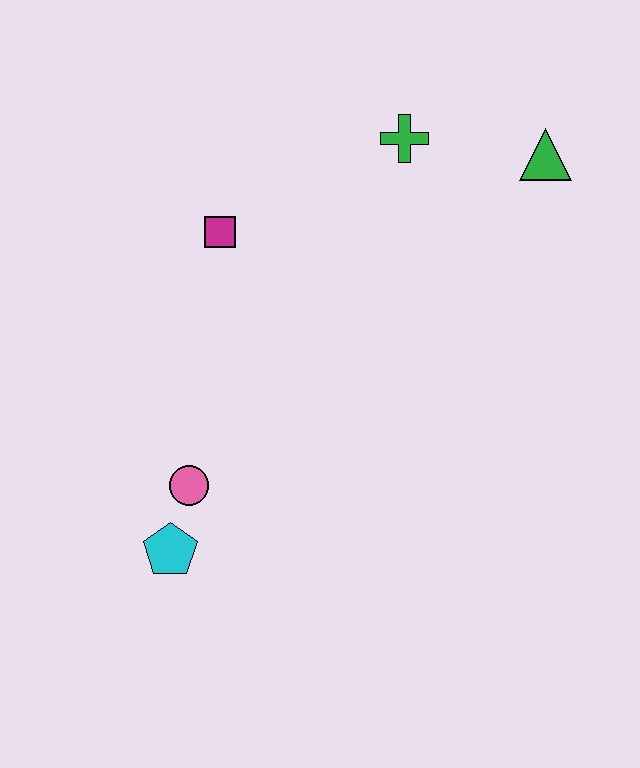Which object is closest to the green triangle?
The green cross is closest to the green triangle.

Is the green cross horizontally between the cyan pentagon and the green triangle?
Yes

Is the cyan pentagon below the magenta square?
Yes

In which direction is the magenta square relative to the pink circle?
The magenta square is above the pink circle.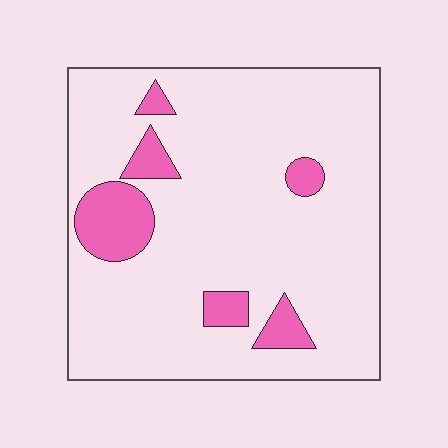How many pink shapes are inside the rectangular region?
6.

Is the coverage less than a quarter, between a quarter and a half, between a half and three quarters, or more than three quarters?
Less than a quarter.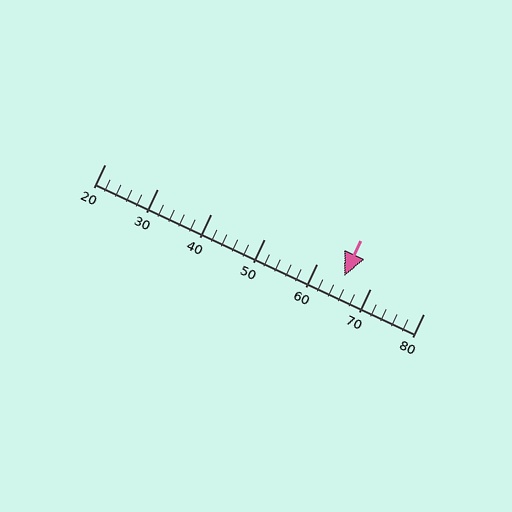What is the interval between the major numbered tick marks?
The major tick marks are spaced 10 units apart.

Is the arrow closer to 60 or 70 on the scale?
The arrow is closer to 70.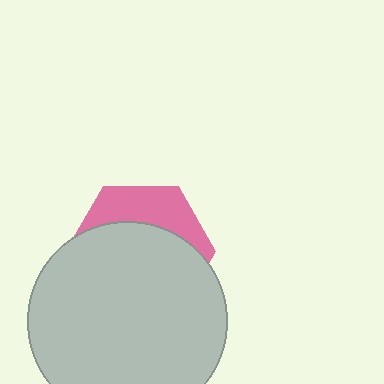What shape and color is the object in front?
The object in front is a light gray circle.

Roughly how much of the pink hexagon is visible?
A small part of it is visible (roughly 31%).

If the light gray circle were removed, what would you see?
You would see the complete pink hexagon.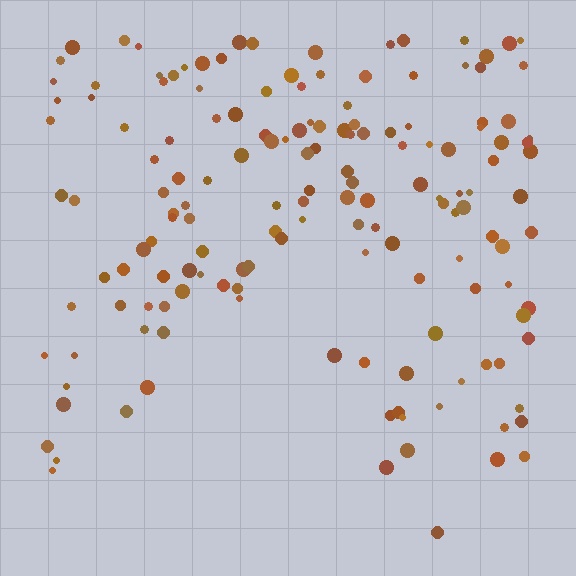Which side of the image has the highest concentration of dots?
The top.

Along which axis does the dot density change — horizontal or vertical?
Vertical.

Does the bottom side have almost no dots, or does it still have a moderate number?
Still a moderate number, just noticeably fewer than the top.